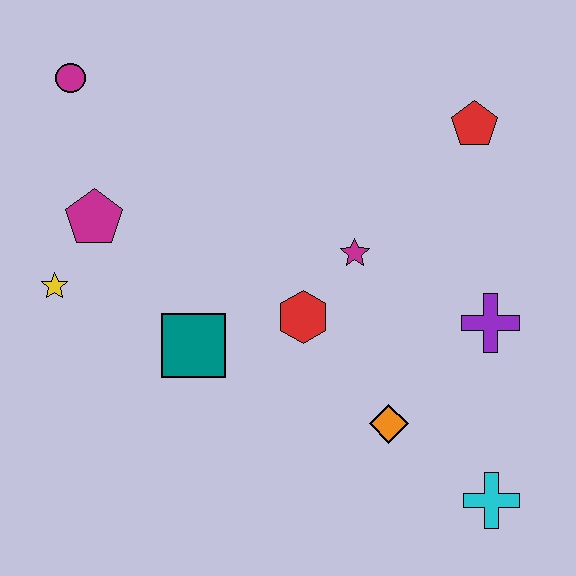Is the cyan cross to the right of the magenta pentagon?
Yes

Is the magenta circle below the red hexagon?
No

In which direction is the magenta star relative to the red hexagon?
The magenta star is above the red hexagon.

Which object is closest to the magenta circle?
The magenta pentagon is closest to the magenta circle.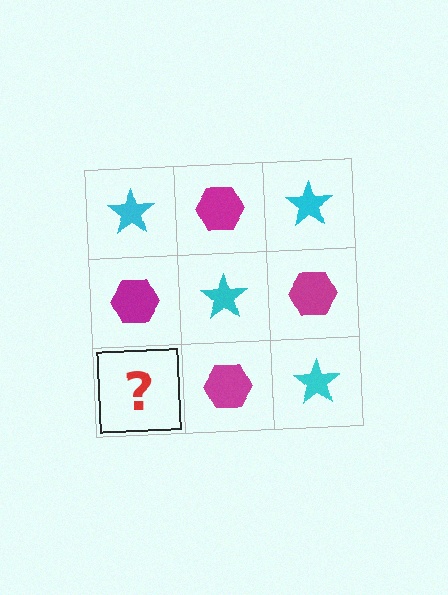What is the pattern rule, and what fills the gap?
The rule is that it alternates cyan star and magenta hexagon in a checkerboard pattern. The gap should be filled with a cyan star.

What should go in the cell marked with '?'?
The missing cell should contain a cyan star.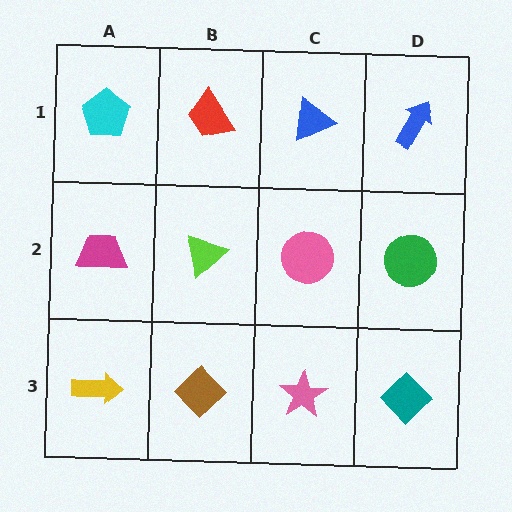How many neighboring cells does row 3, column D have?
2.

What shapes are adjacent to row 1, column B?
A lime triangle (row 2, column B), a cyan pentagon (row 1, column A), a blue triangle (row 1, column C).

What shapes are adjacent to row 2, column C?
A blue triangle (row 1, column C), a pink star (row 3, column C), a lime triangle (row 2, column B), a green circle (row 2, column D).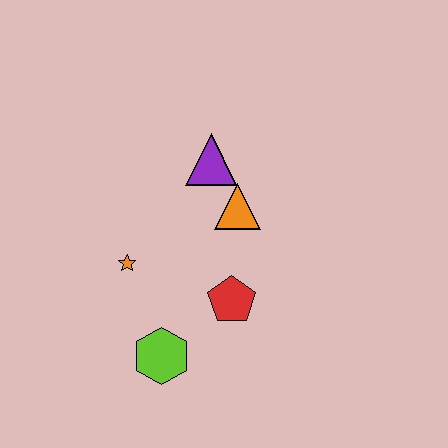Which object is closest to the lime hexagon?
The red pentagon is closest to the lime hexagon.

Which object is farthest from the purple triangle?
The lime hexagon is farthest from the purple triangle.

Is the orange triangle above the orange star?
Yes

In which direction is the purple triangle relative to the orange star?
The purple triangle is above the orange star.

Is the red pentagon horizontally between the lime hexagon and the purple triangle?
No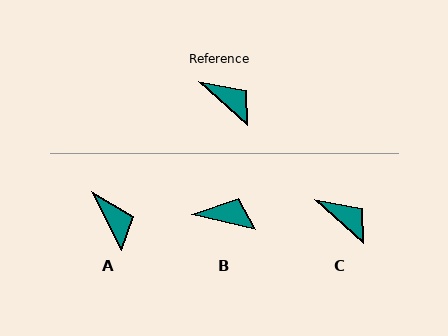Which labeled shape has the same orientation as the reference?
C.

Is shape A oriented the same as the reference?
No, it is off by about 21 degrees.